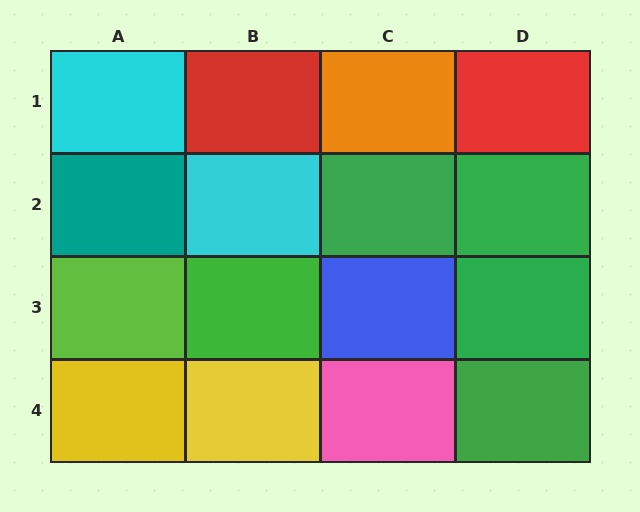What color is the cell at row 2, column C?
Green.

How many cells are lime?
1 cell is lime.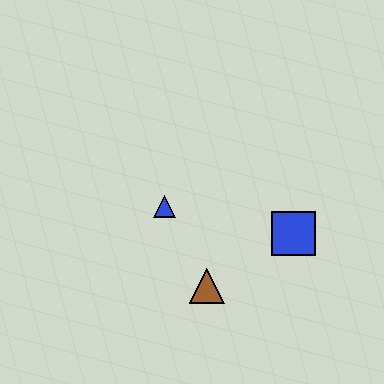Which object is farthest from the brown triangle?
The blue square is farthest from the brown triangle.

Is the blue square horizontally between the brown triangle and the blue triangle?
No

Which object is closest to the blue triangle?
The brown triangle is closest to the blue triangle.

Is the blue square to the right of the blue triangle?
Yes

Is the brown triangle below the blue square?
Yes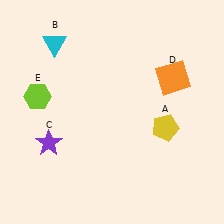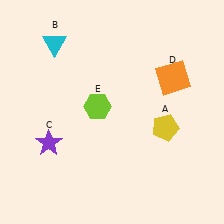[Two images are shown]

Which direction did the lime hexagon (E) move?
The lime hexagon (E) moved right.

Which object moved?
The lime hexagon (E) moved right.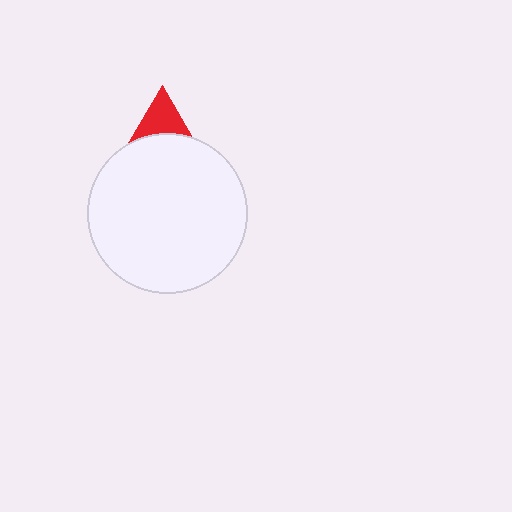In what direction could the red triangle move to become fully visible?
The red triangle could move up. That would shift it out from behind the white circle entirely.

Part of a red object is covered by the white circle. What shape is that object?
It is a triangle.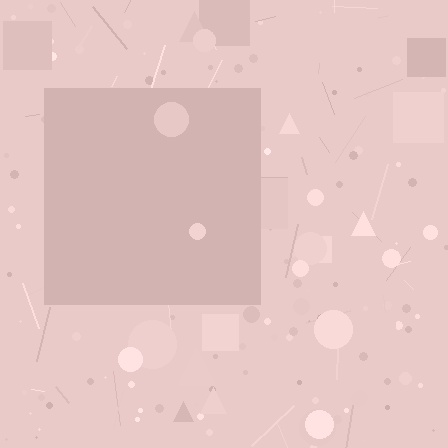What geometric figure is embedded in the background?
A square is embedded in the background.